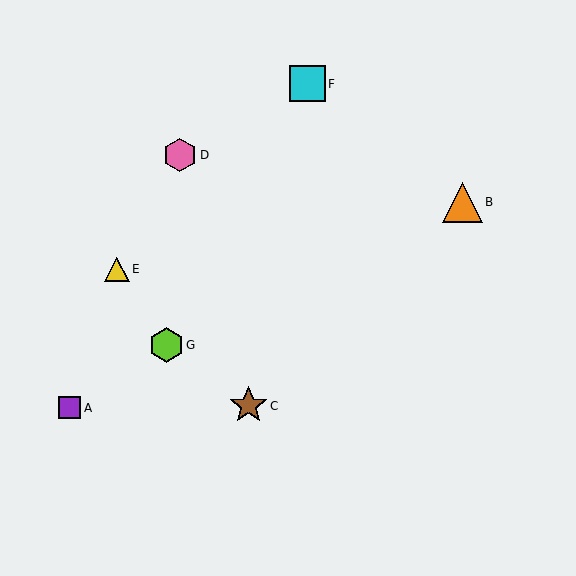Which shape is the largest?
The orange triangle (labeled B) is the largest.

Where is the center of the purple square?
The center of the purple square is at (70, 408).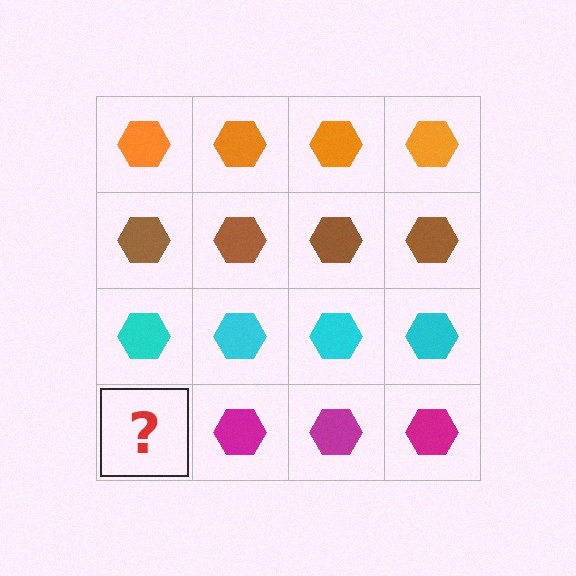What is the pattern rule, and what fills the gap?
The rule is that each row has a consistent color. The gap should be filled with a magenta hexagon.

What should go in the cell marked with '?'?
The missing cell should contain a magenta hexagon.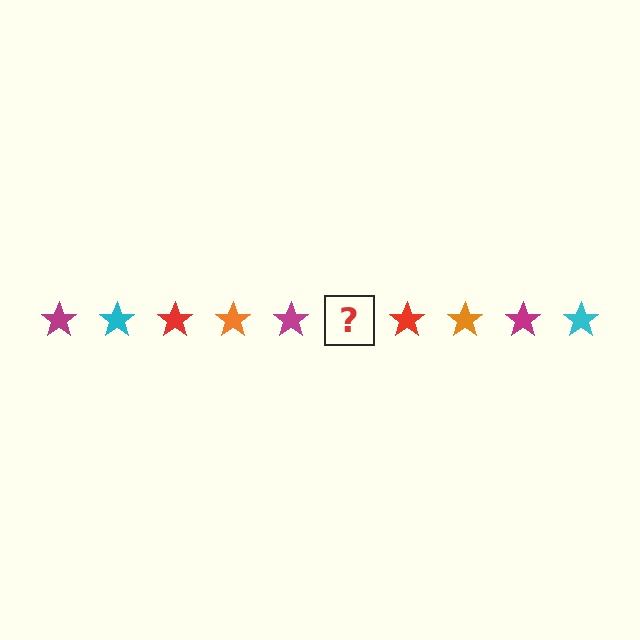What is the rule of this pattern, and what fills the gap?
The rule is that the pattern cycles through magenta, cyan, red, orange stars. The gap should be filled with a cyan star.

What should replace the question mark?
The question mark should be replaced with a cyan star.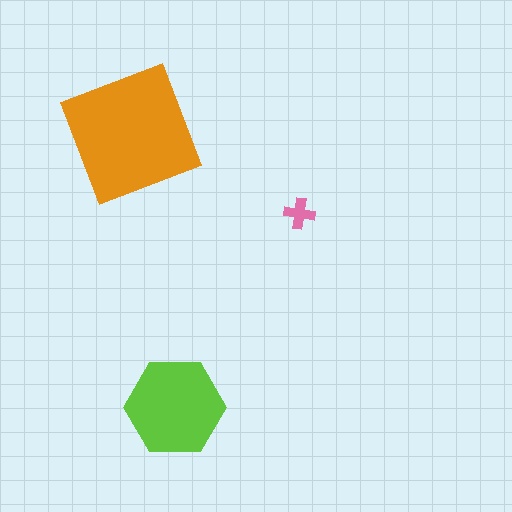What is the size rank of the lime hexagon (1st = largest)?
2nd.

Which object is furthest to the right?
The pink cross is rightmost.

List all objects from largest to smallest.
The orange square, the lime hexagon, the pink cross.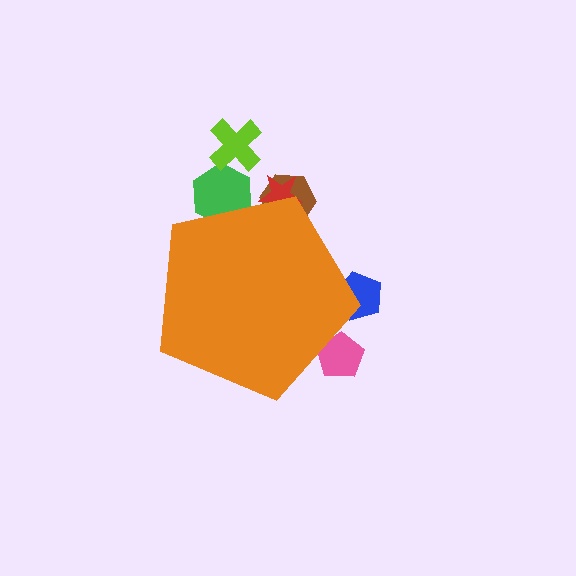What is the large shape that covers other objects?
An orange pentagon.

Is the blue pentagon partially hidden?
Yes, the blue pentagon is partially hidden behind the orange pentagon.